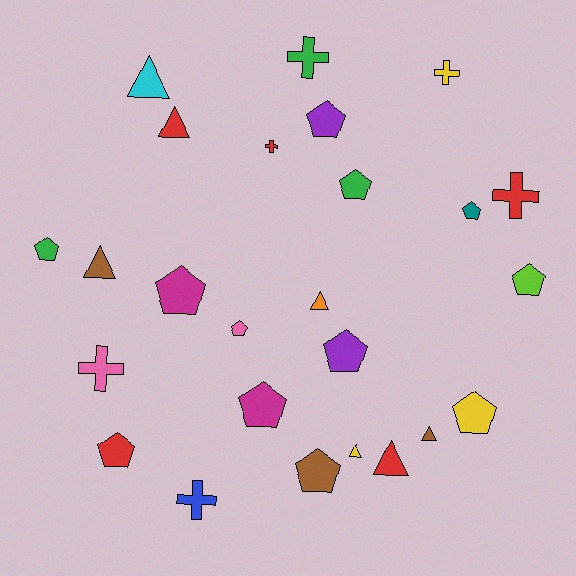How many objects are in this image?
There are 25 objects.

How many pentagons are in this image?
There are 12 pentagons.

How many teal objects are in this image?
There is 1 teal object.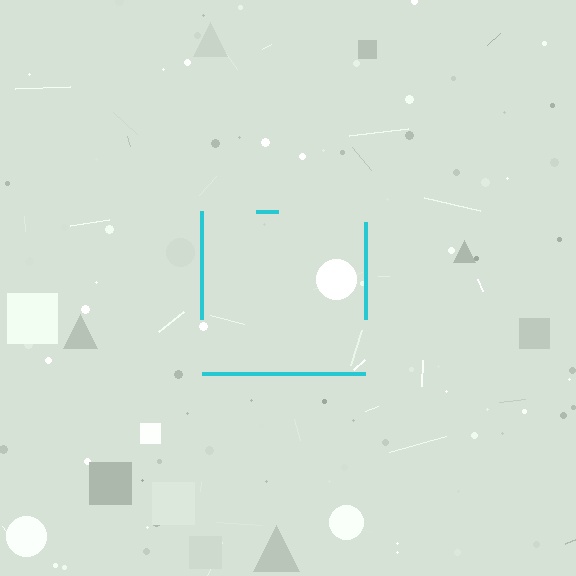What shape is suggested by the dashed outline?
The dashed outline suggests a square.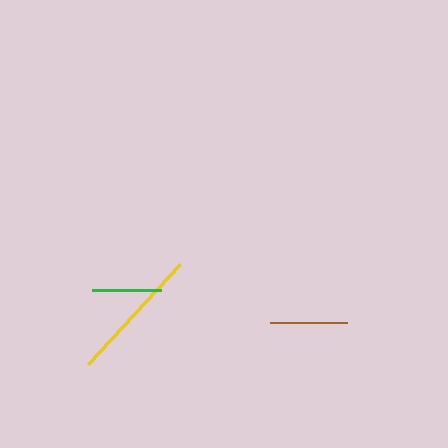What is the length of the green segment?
The green segment is approximately 69 pixels long.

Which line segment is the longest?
The yellow line is the longest at approximately 136 pixels.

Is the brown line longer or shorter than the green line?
The brown line is longer than the green line.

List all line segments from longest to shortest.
From longest to shortest: yellow, brown, green.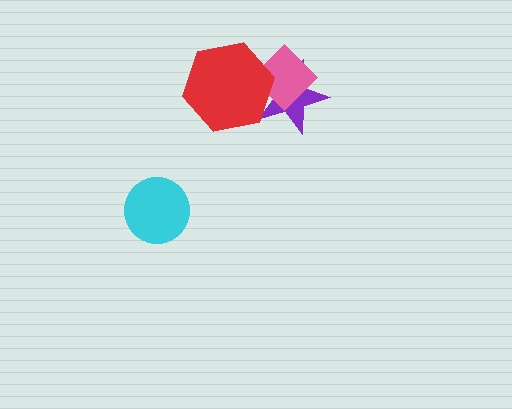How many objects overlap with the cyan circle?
0 objects overlap with the cyan circle.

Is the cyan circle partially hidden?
No, no other shape covers it.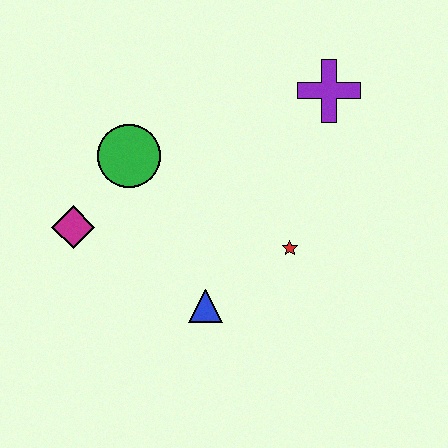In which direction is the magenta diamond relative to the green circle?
The magenta diamond is below the green circle.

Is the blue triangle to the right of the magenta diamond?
Yes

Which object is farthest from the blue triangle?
The purple cross is farthest from the blue triangle.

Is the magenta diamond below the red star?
No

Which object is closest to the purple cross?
The red star is closest to the purple cross.